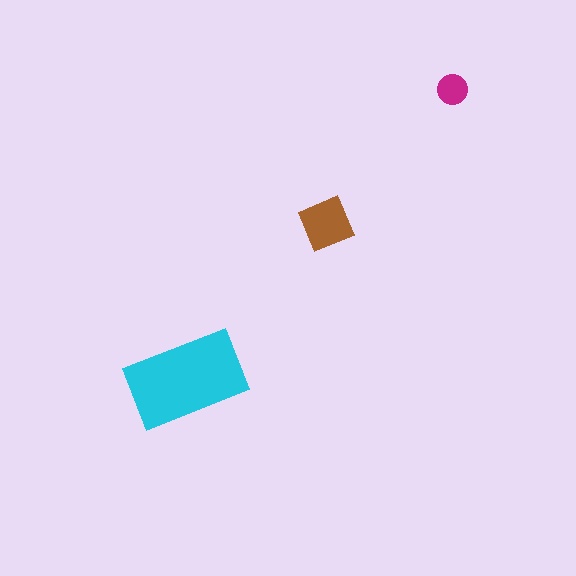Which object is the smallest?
The magenta circle.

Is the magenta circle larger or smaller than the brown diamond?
Smaller.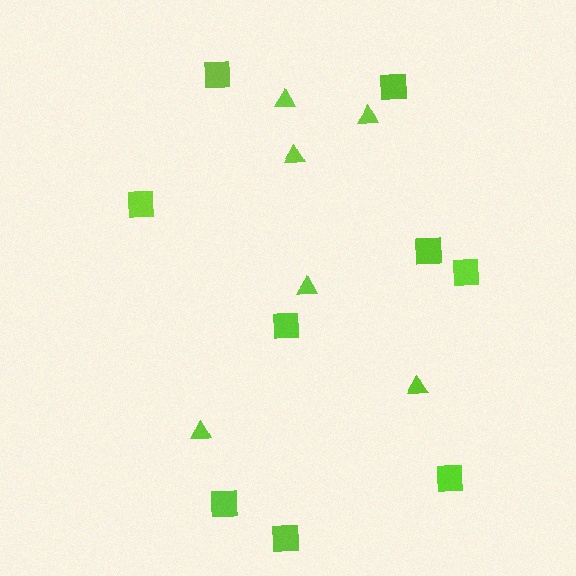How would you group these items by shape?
There are 2 groups: one group of squares (9) and one group of triangles (6).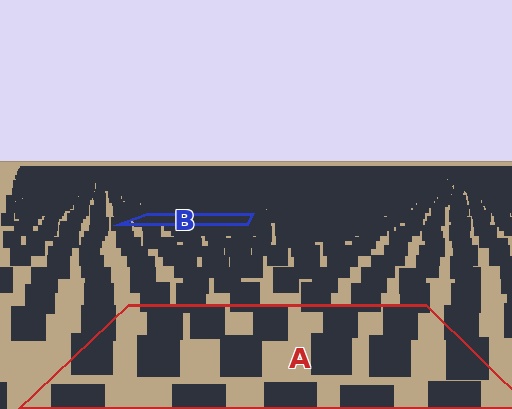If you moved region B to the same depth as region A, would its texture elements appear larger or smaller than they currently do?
They would appear larger. At a closer depth, the same texture elements are projected at a bigger on-screen size.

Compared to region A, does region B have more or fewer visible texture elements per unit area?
Region B has more texture elements per unit area — they are packed more densely because it is farther away.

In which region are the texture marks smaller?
The texture marks are smaller in region B, because it is farther away.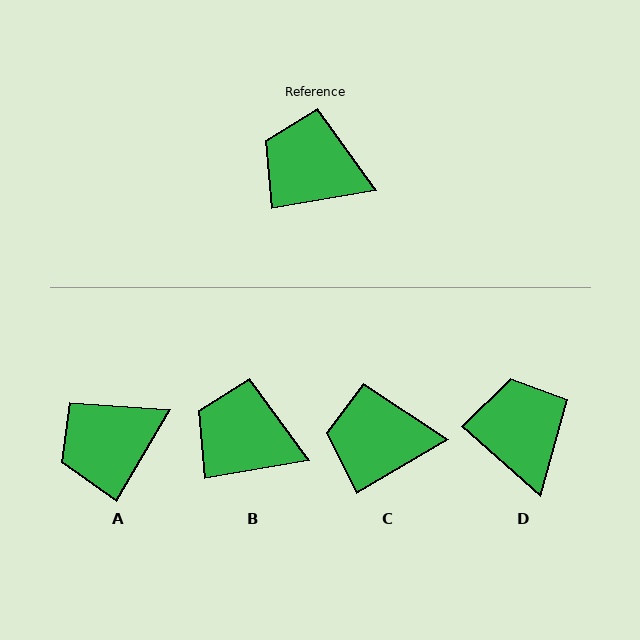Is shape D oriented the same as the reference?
No, it is off by about 51 degrees.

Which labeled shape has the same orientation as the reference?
B.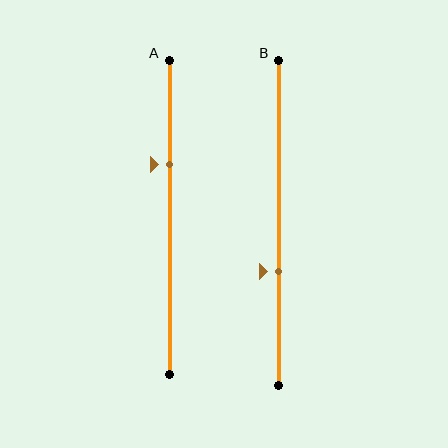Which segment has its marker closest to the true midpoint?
Segment B has its marker closest to the true midpoint.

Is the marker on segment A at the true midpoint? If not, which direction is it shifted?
No, the marker on segment A is shifted upward by about 17% of the segment length.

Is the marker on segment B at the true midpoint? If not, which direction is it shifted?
No, the marker on segment B is shifted downward by about 15% of the segment length.